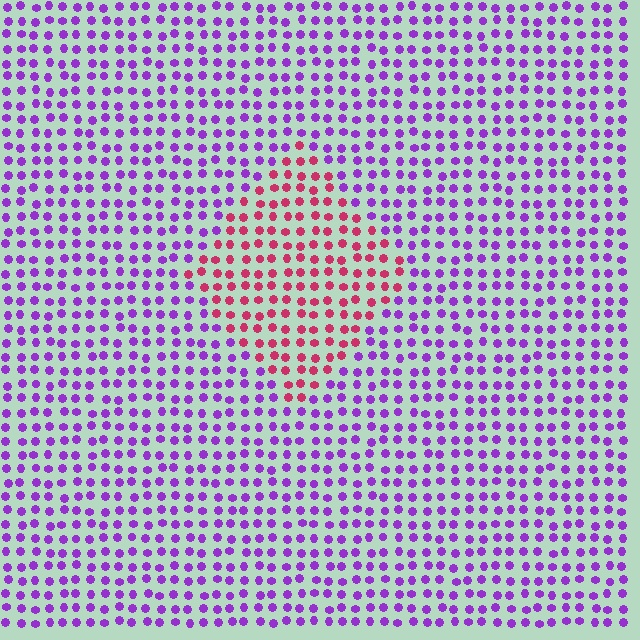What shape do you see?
I see a diamond.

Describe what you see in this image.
The image is filled with small purple elements in a uniform arrangement. A diamond-shaped region is visible where the elements are tinted to a slightly different hue, forming a subtle color boundary.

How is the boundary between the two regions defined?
The boundary is defined purely by a slight shift in hue (about 59 degrees). Spacing, size, and orientation are identical on both sides.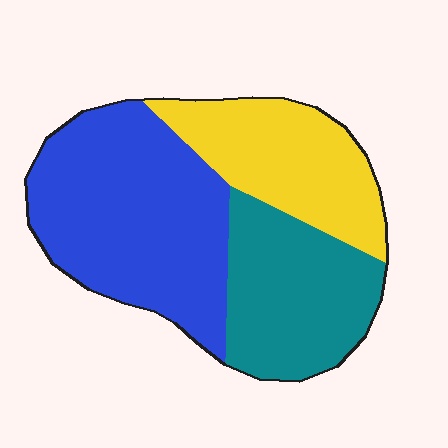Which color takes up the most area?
Blue, at roughly 45%.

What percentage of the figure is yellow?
Yellow covers about 25% of the figure.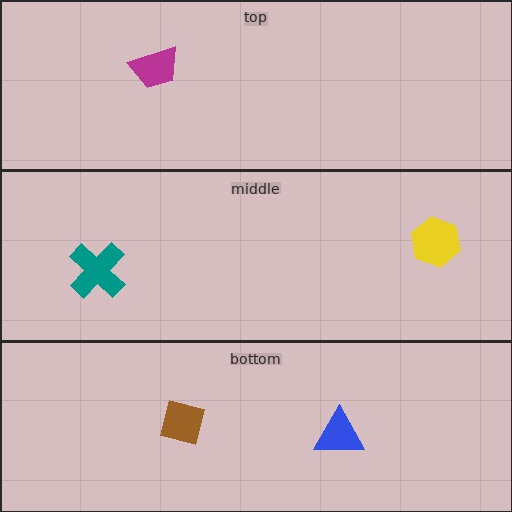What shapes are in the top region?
The magenta trapezoid.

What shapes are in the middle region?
The yellow hexagon, the teal cross.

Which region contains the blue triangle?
The bottom region.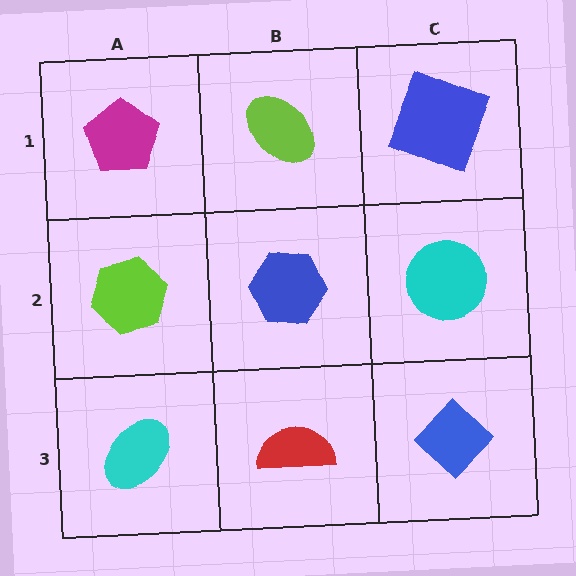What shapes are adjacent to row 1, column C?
A cyan circle (row 2, column C), a lime ellipse (row 1, column B).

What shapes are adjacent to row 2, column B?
A lime ellipse (row 1, column B), a red semicircle (row 3, column B), a lime hexagon (row 2, column A), a cyan circle (row 2, column C).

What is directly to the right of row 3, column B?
A blue diamond.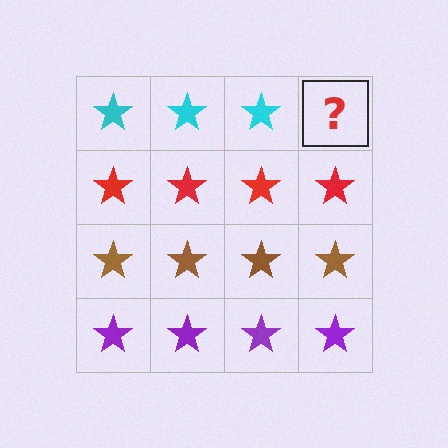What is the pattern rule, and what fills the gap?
The rule is that each row has a consistent color. The gap should be filled with a cyan star.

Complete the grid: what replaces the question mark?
The question mark should be replaced with a cyan star.